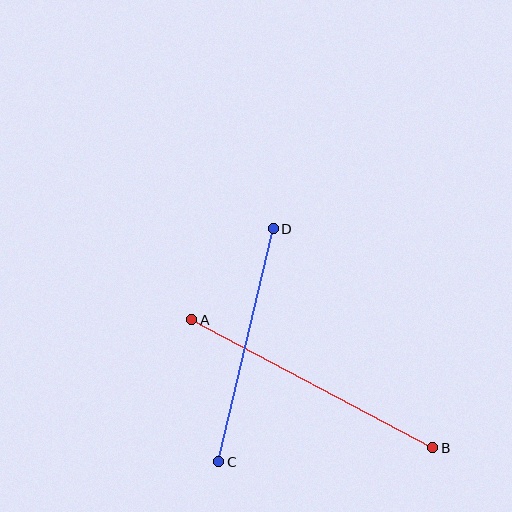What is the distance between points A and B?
The distance is approximately 273 pixels.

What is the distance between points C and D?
The distance is approximately 239 pixels.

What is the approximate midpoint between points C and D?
The midpoint is at approximately (246, 345) pixels.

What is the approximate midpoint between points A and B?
The midpoint is at approximately (312, 384) pixels.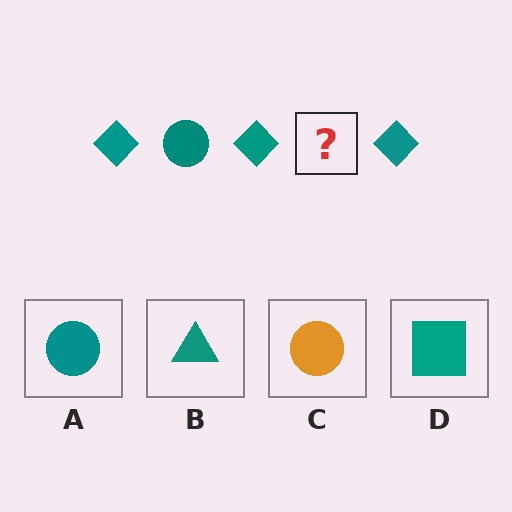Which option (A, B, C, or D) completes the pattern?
A.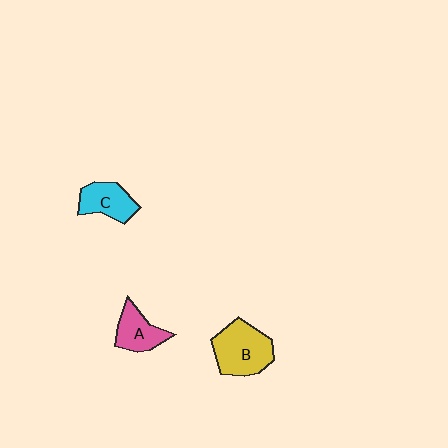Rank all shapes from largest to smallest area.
From largest to smallest: B (yellow), C (cyan), A (pink).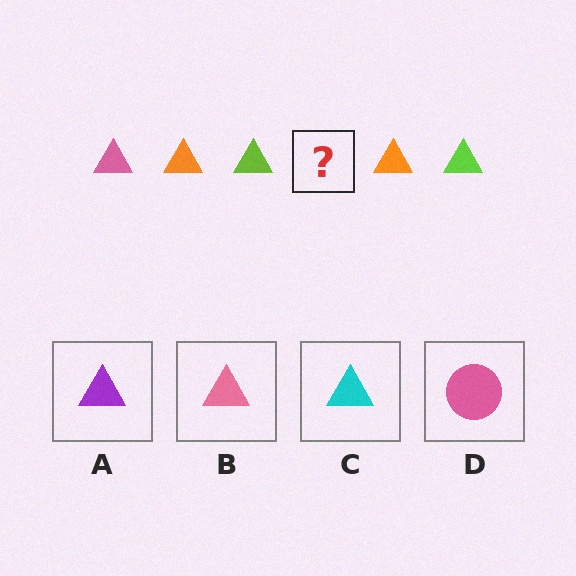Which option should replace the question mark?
Option B.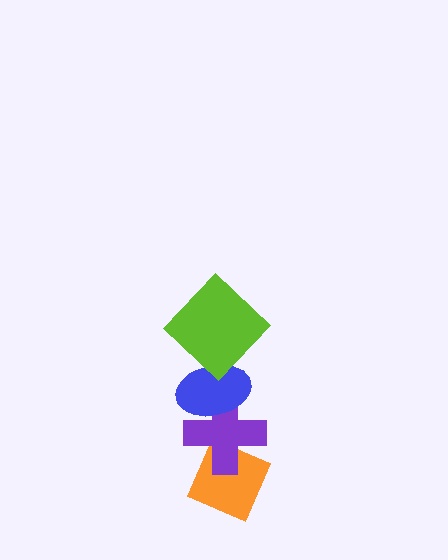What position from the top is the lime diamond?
The lime diamond is 1st from the top.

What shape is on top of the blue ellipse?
The lime diamond is on top of the blue ellipse.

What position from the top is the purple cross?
The purple cross is 3rd from the top.